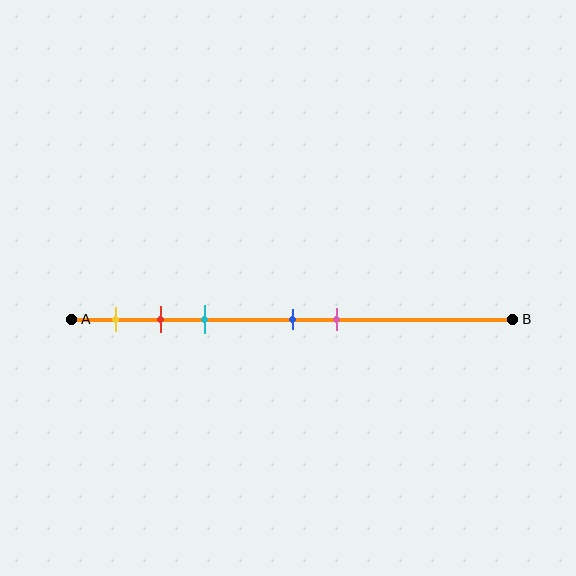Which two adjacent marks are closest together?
The red and cyan marks are the closest adjacent pair.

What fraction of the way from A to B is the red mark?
The red mark is approximately 20% (0.2) of the way from A to B.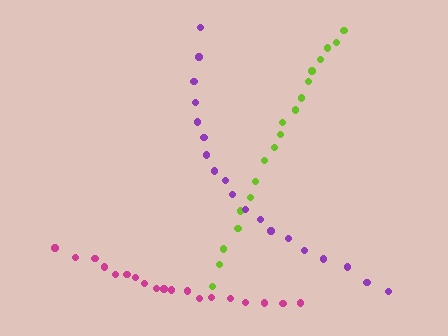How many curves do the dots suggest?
There are 3 distinct paths.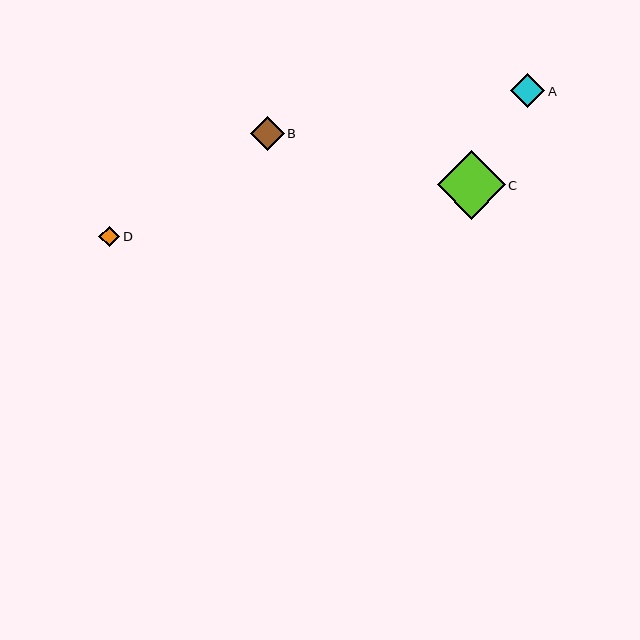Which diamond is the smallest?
Diamond D is the smallest with a size of approximately 21 pixels.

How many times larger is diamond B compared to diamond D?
Diamond B is approximately 1.6 times the size of diamond D.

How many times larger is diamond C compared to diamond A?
Diamond C is approximately 2.0 times the size of diamond A.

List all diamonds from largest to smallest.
From largest to smallest: C, A, B, D.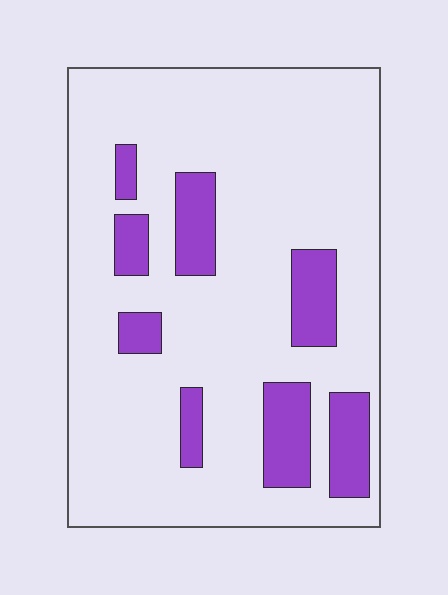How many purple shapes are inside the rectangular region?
8.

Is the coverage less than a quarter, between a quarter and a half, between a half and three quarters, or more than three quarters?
Less than a quarter.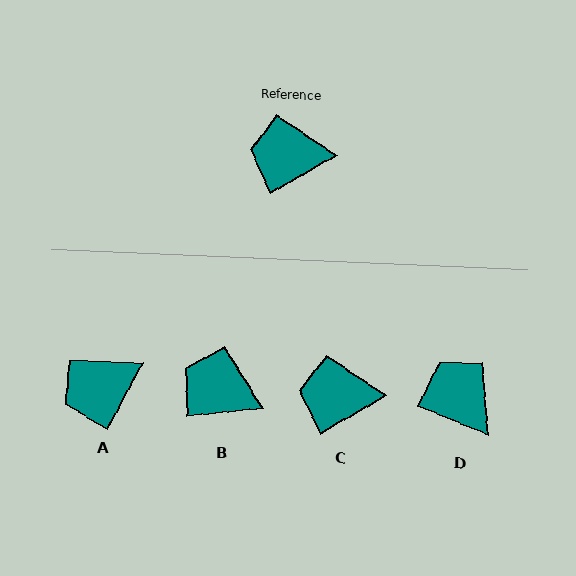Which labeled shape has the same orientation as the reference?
C.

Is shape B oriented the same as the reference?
No, it is off by about 24 degrees.